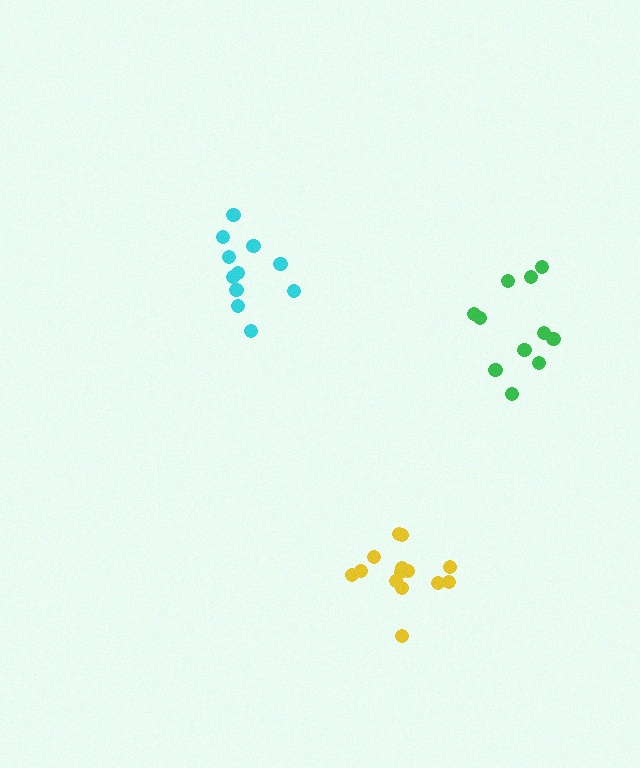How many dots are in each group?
Group 1: 11 dots, Group 2: 11 dots, Group 3: 14 dots (36 total).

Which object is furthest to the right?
The green cluster is rightmost.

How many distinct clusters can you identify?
There are 3 distinct clusters.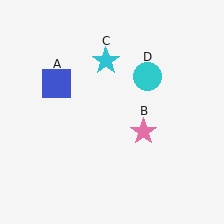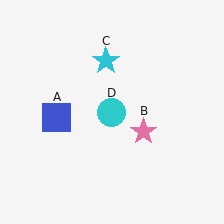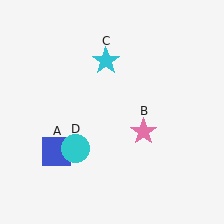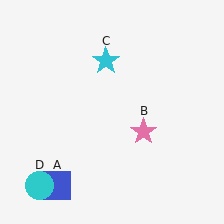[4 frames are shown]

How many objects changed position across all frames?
2 objects changed position: blue square (object A), cyan circle (object D).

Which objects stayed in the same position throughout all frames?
Pink star (object B) and cyan star (object C) remained stationary.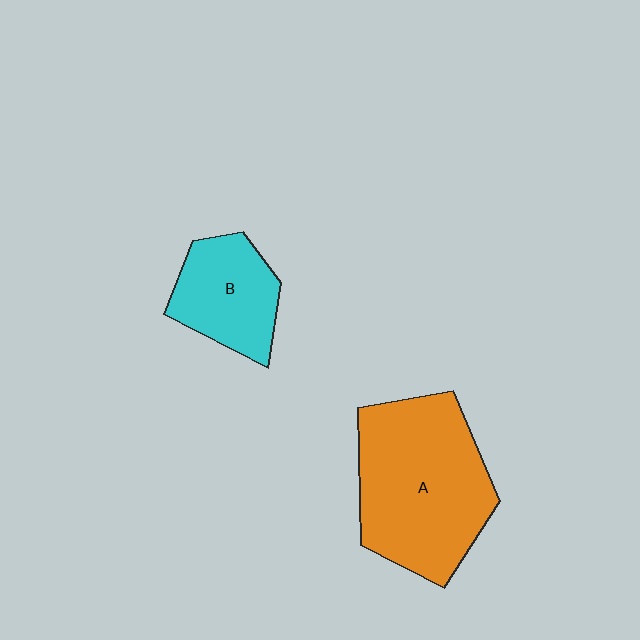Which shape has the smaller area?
Shape B (cyan).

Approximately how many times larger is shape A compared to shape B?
Approximately 2.0 times.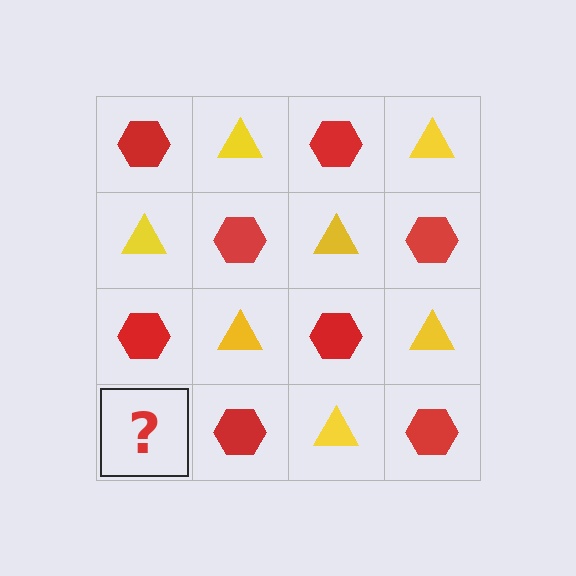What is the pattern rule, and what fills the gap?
The rule is that it alternates red hexagon and yellow triangle in a checkerboard pattern. The gap should be filled with a yellow triangle.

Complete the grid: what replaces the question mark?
The question mark should be replaced with a yellow triangle.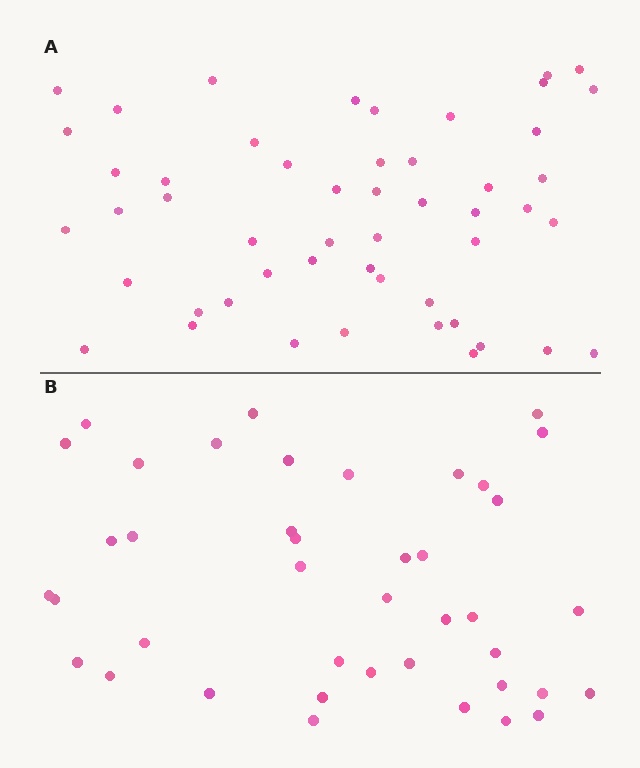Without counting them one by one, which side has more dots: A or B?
Region A (the top region) has more dots.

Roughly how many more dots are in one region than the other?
Region A has roughly 10 or so more dots than region B.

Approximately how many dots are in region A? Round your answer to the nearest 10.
About 50 dots. (The exact count is 51, which rounds to 50.)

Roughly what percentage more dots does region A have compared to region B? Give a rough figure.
About 25% more.